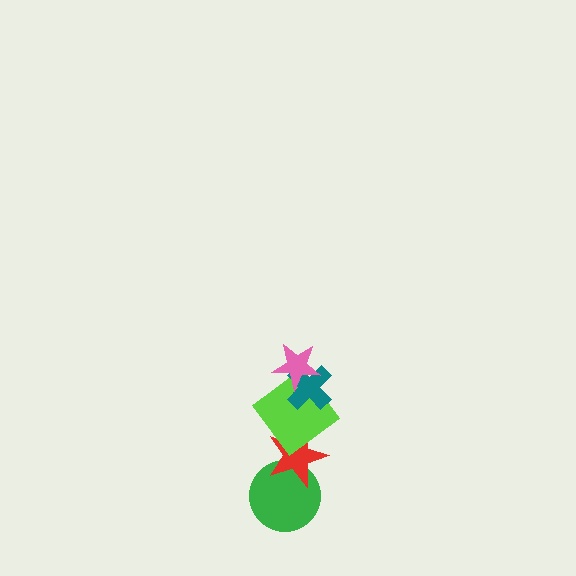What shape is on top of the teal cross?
The pink star is on top of the teal cross.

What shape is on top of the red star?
The lime diamond is on top of the red star.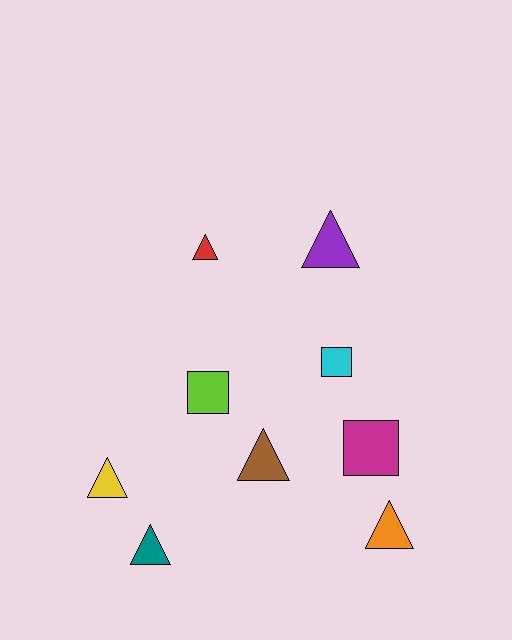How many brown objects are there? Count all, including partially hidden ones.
There is 1 brown object.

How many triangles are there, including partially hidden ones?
There are 6 triangles.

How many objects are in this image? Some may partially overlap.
There are 9 objects.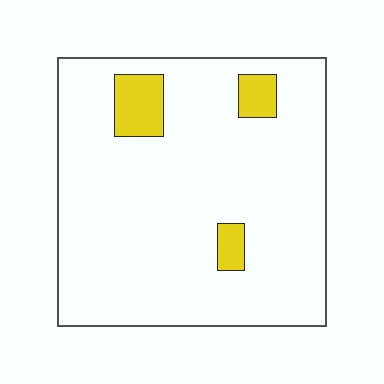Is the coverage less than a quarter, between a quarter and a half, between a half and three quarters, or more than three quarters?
Less than a quarter.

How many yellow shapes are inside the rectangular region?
3.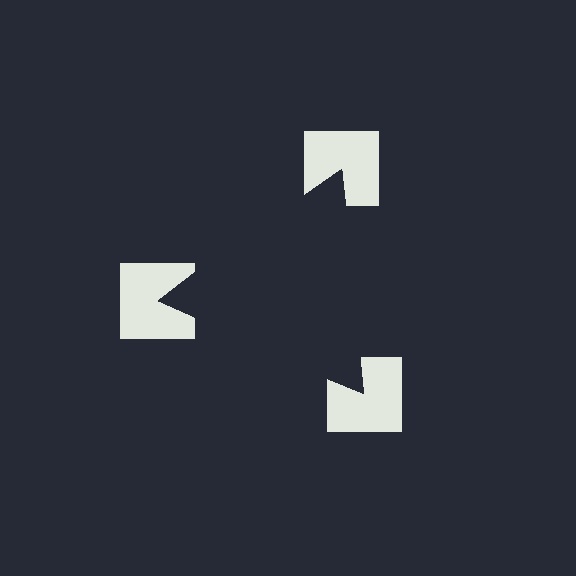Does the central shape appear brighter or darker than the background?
It typically appears slightly darker than the background, even though no actual brightness change is drawn.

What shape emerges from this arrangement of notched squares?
An illusory triangle — its edges are inferred from the aligned wedge cuts in the notched squares, not physically drawn.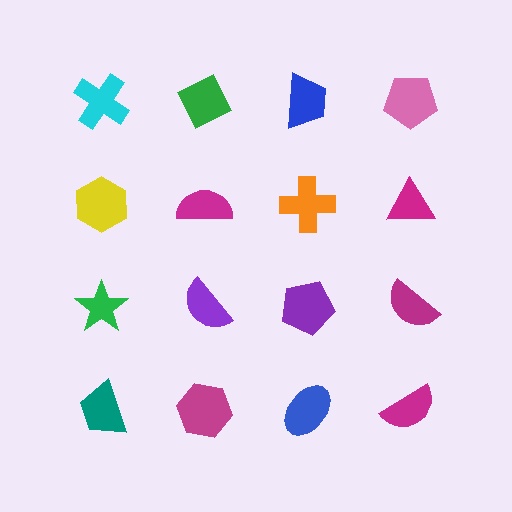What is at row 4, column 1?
A teal trapezoid.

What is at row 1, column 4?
A pink pentagon.